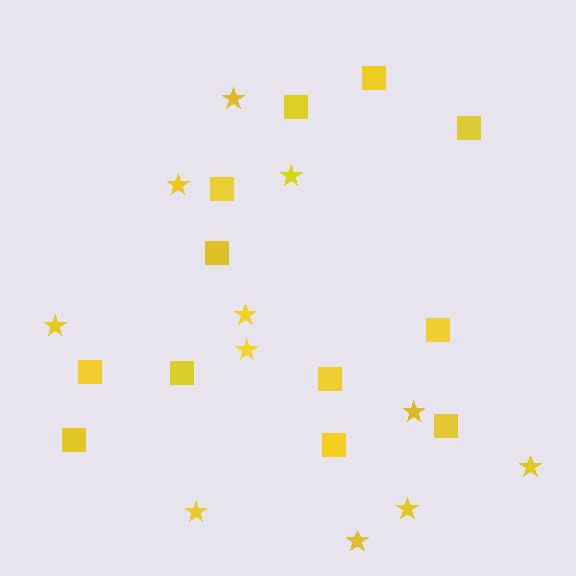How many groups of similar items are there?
There are 2 groups: one group of stars (11) and one group of squares (12).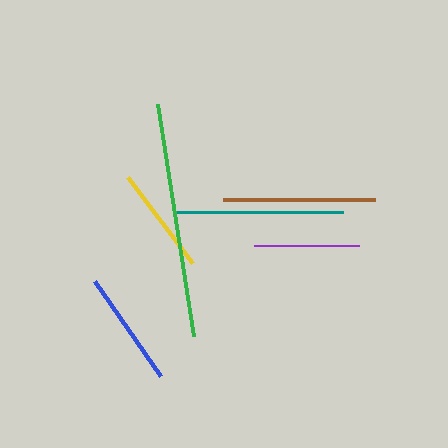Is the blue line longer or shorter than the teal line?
The teal line is longer than the blue line.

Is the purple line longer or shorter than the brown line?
The brown line is longer than the purple line.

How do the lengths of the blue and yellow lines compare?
The blue and yellow lines are approximately the same length.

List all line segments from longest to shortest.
From longest to shortest: green, teal, brown, blue, yellow, purple.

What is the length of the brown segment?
The brown segment is approximately 152 pixels long.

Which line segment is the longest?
The green line is the longest at approximately 234 pixels.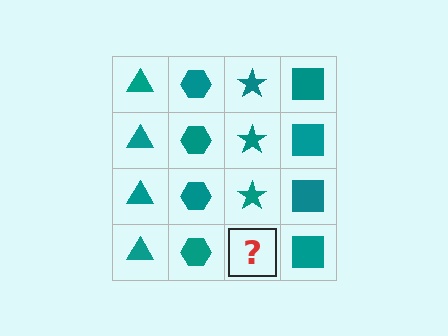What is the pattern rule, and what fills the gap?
The rule is that each column has a consistent shape. The gap should be filled with a teal star.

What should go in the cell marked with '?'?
The missing cell should contain a teal star.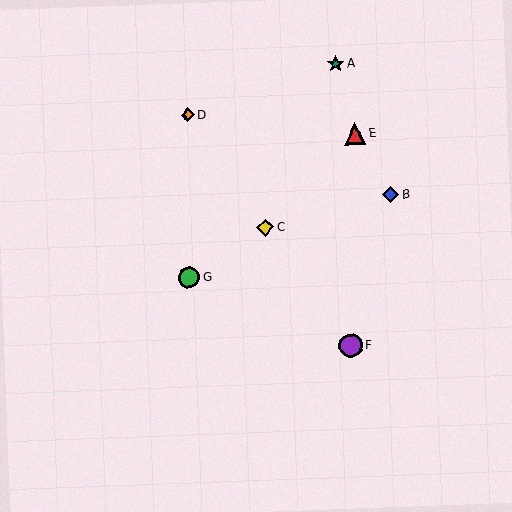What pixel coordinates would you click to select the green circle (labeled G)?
Click at (189, 278) to select the green circle G.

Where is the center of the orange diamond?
The center of the orange diamond is at (187, 115).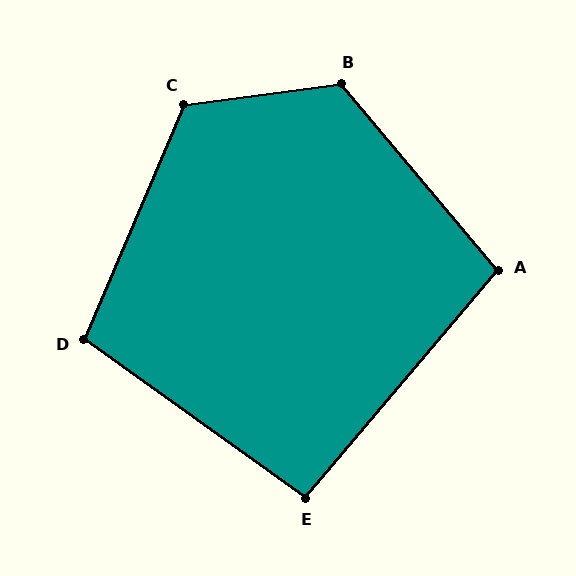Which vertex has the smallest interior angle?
E, at approximately 95 degrees.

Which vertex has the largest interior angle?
B, at approximately 123 degrees.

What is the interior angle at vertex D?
Approximately 102 degrees (obtuse).